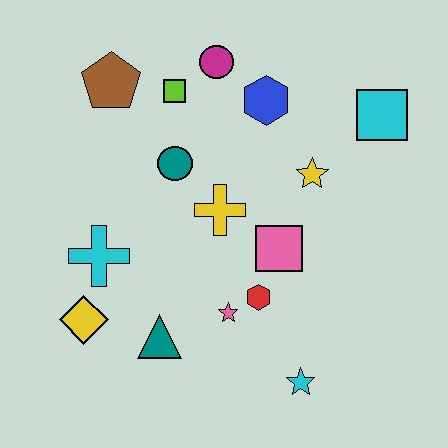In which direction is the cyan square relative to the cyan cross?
The cyan square is to the right of the cyan cross.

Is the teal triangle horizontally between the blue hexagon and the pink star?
No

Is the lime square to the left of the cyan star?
Yes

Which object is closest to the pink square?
The red hexagon is closest to the pink square.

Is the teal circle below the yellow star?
No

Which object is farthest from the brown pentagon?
The cyan star is farthest from the brown pentagon.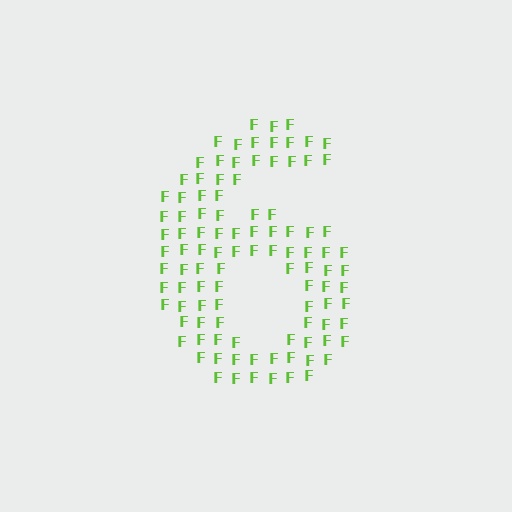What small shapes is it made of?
It is made of small letter F's.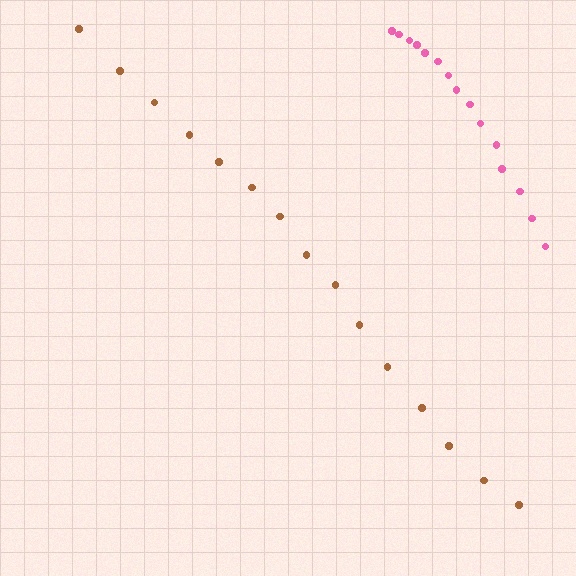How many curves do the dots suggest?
There are 2 distinct paths.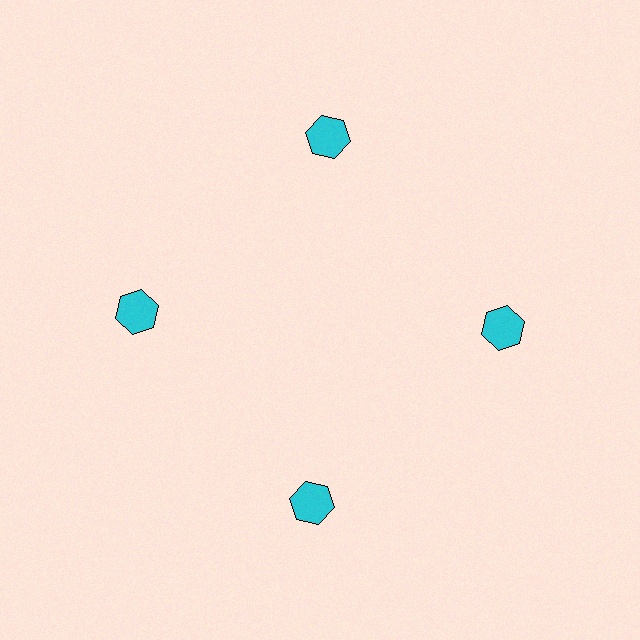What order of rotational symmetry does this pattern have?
This pattern has 4-fold rotational symmetry.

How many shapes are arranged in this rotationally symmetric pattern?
There are 4 shapes, arranged in 4 groups of 1.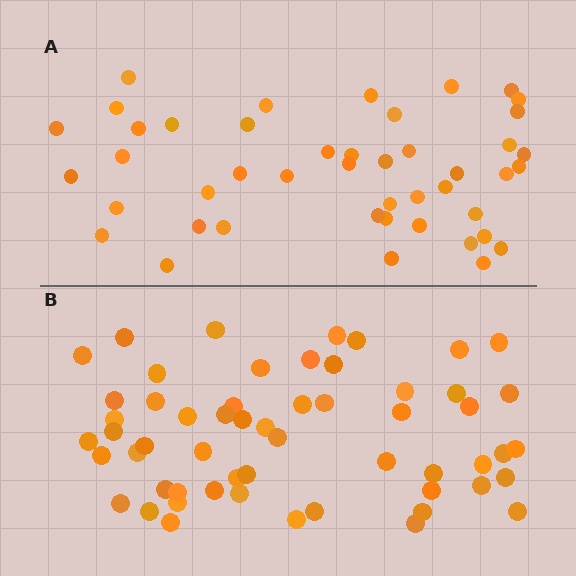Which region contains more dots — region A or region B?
Region B (the bottom region) has more dots.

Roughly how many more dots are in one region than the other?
Region B has roughly 12 or so more dots than region A.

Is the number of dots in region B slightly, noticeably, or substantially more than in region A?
Region B has only slightly more — the two regions are fairly close. The ratio is roughly 1.2 to 1.